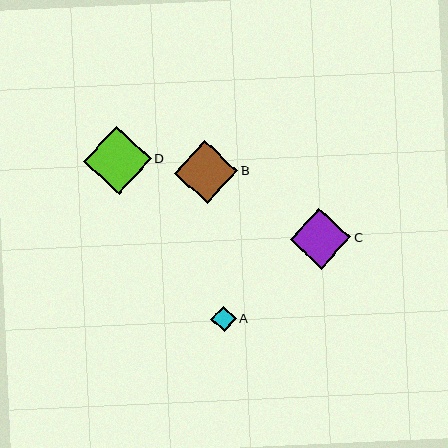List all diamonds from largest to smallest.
From largest to smallest: D, B, C, A.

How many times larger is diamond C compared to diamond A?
Diamond C is approximately 2.3 times the size of diamond A.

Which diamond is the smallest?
Diamond A is the smallest with a size of approximately 26 pixels.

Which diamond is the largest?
Diamond D is the largest with a size of approximately 68 pixels.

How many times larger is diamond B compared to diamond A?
Diamond B is approximately 2.4 times the size of diamond A.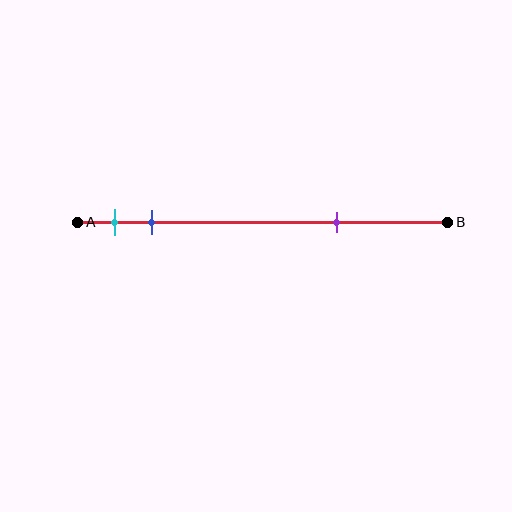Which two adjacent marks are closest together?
The cyan and blue marks are the closest adjacent pair.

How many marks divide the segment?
There are 3 marks dividing the segment.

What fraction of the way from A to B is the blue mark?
The blue mark is approximately 20% (0.2) of the way from A to B.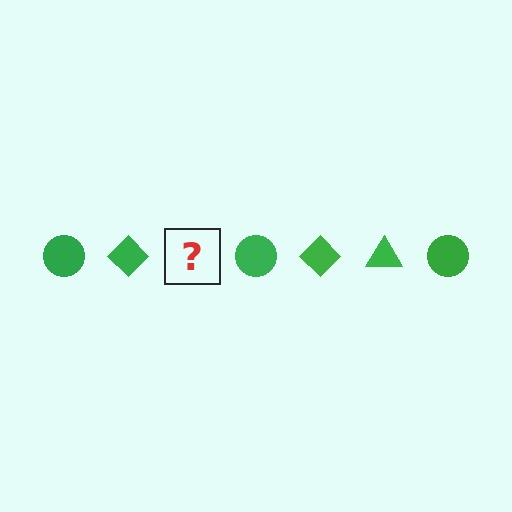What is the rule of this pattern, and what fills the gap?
The rule is that the pattern cycles through circle, diamond, triangle shapes in green. The gap should be filled with a green triangle.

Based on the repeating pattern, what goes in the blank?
The blank should be a green triangle.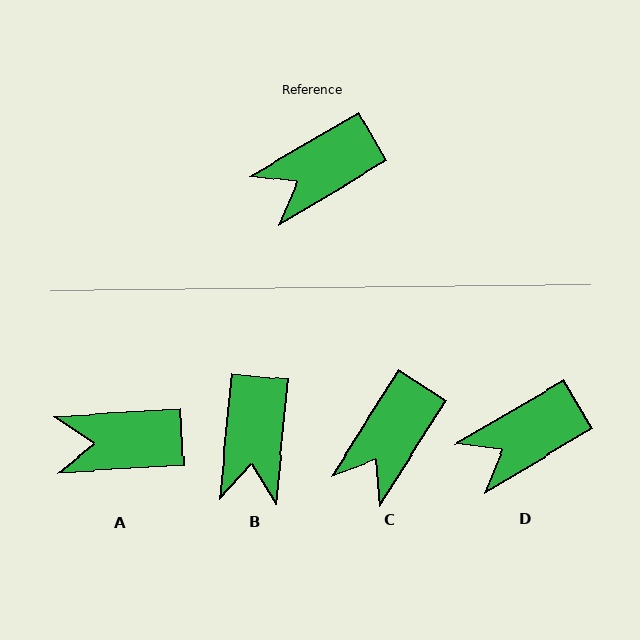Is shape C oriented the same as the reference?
No, it is off by about 27 degrees.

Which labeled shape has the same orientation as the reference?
D.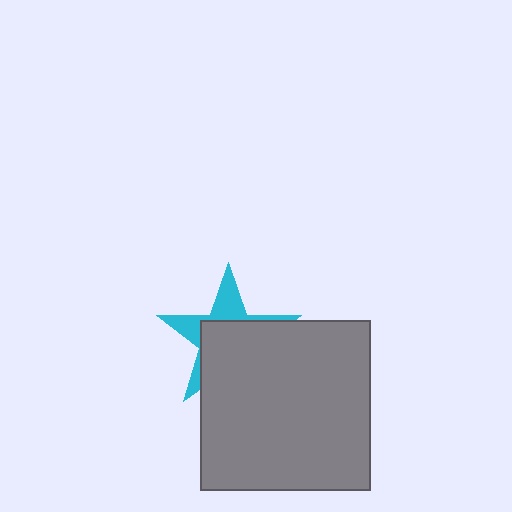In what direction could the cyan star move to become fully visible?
The cyan star could move up. That would shift it out from behind the gray square entirely.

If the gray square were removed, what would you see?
You would see the complete cyan star.